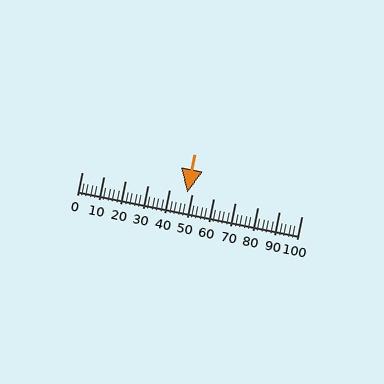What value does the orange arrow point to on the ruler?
The orange arrow points to approximately 48.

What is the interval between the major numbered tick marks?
The major tick marks are spaced 10 units apart.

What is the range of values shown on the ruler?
The ruler shows values from 0 to 100.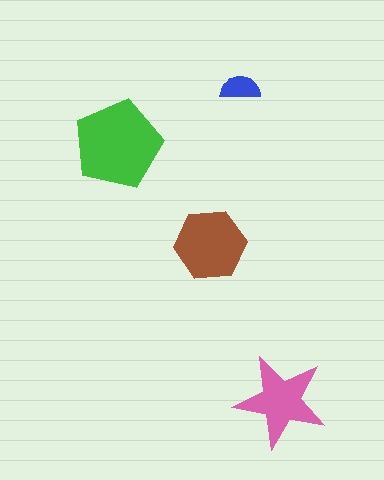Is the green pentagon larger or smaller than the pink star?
Larger.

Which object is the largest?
The green pentagon.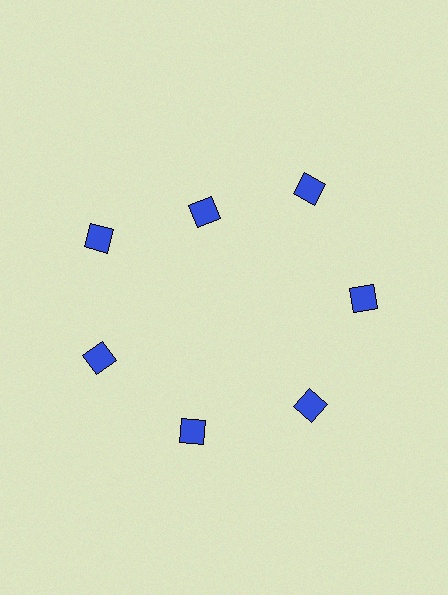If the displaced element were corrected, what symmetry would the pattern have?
It would have 7-fold rotational symmetry — the pattern would map onto itself every 51 degrees.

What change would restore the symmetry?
The symmetry would be restored by moving it outward, back onto the ring so that all 7 diamonds sit at equal angles and equal distance from the center.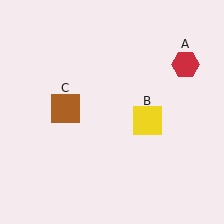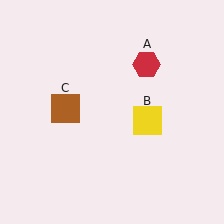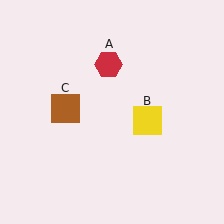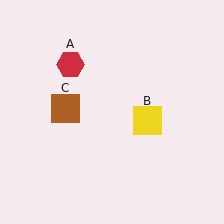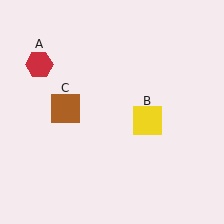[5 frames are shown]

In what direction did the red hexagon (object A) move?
The red hexagon (object A) moved left.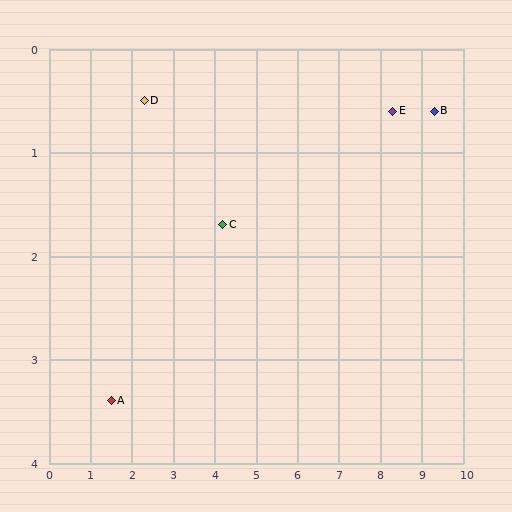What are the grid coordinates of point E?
Point E is at approximately (8.3, 0.6).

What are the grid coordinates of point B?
Point B is at approximately (9.3, 0.6).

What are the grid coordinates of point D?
Point D is at approximately (2.3, 0.5).